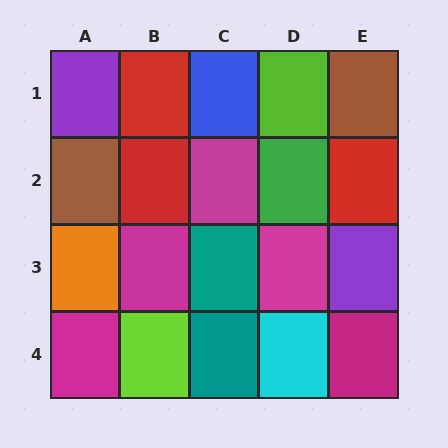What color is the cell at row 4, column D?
Cyan.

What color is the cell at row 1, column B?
Red.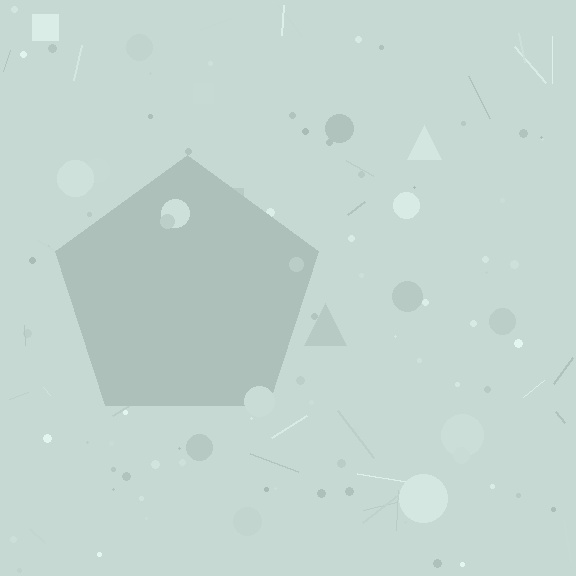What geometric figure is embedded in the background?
A pentagon is embedded in the background.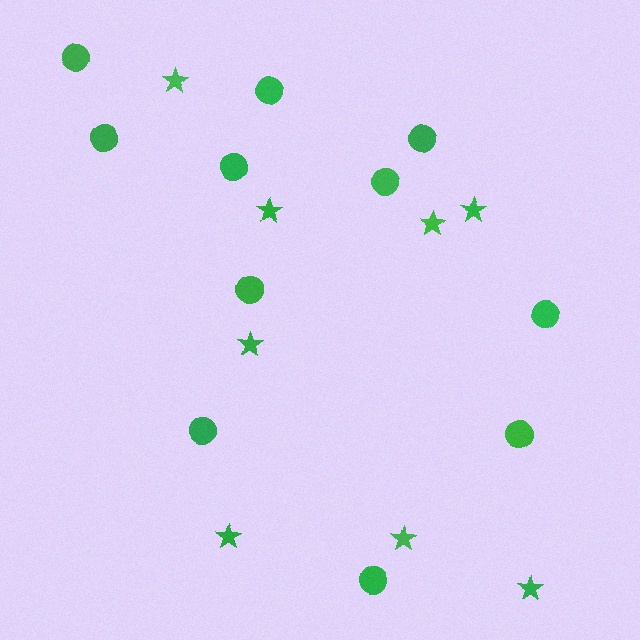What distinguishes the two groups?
There are 2 groups: one group of circles (11) and one group of stars (8).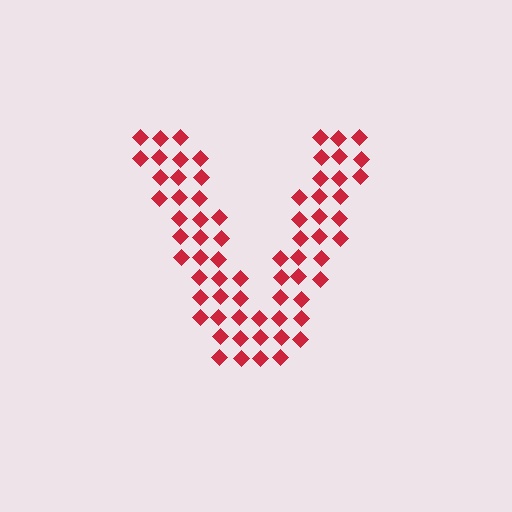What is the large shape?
The large shape is the letter V.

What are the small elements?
The small elements are diamonds.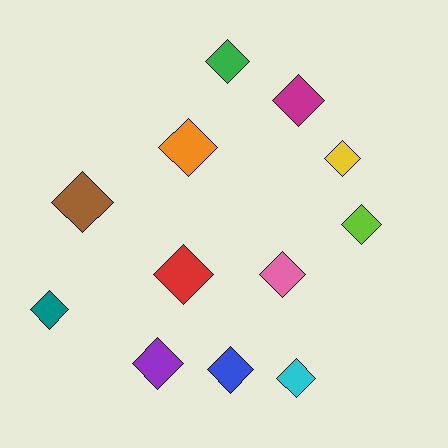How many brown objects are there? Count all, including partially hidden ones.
There is 1 brown object.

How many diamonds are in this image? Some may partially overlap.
There are 12 diamonds.